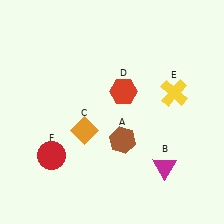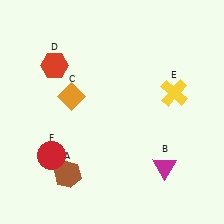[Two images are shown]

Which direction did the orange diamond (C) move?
The orange diamond (C) moved up.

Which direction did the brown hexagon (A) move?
The brown hexagon (A) moved left.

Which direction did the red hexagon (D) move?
The red hexagon (D) moved left.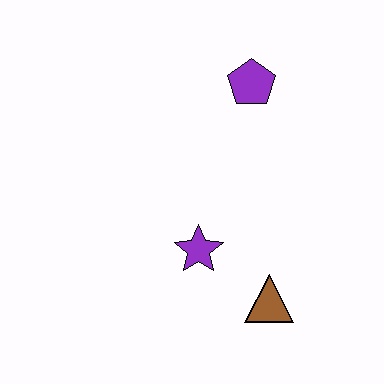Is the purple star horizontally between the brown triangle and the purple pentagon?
No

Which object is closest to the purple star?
The brown triangle is closest to the purple star.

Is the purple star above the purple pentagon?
No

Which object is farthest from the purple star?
The purple pentagon is farthest from the purple star.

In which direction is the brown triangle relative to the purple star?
The brown triangle is to the right of the purple star.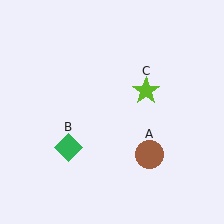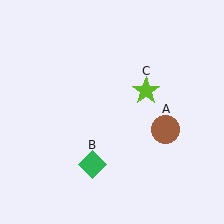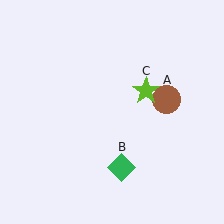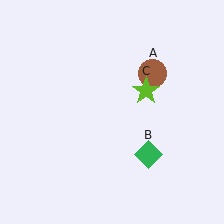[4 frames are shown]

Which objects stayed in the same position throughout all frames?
Lime star (object C) remained stationary.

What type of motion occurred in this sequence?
The brown circle (object A), green diamond (object B) rotated counterclockwise around the center of the scene.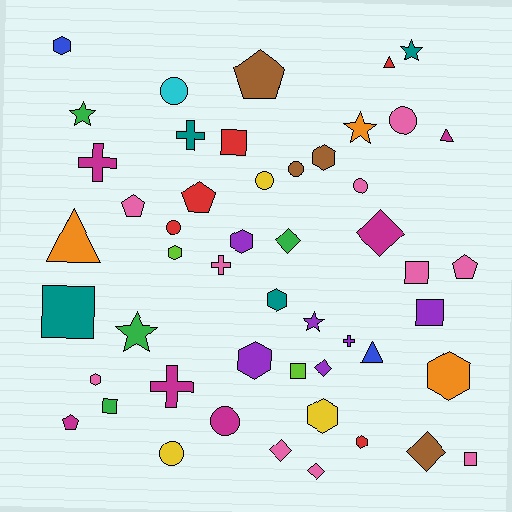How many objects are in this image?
There are 50 objects.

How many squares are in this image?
There are 7 squares.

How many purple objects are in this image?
There are 6 purple objects.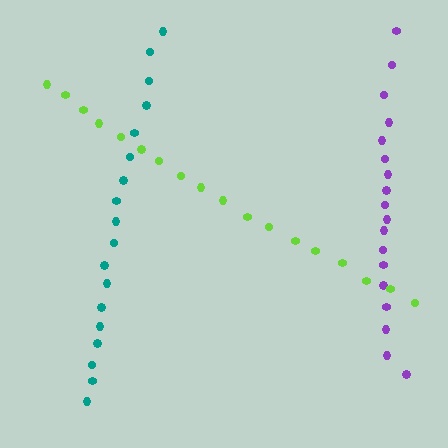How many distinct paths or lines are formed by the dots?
There are 3 distinct paths.